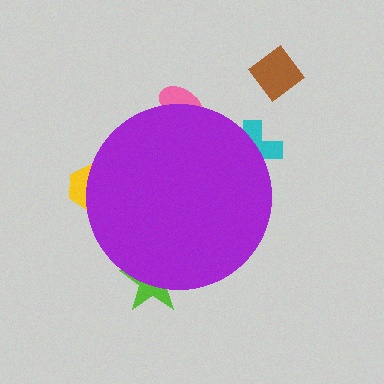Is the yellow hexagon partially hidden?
Yes, the yellow hexagon is partially hidden behind the purple circle.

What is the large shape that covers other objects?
A purple circle.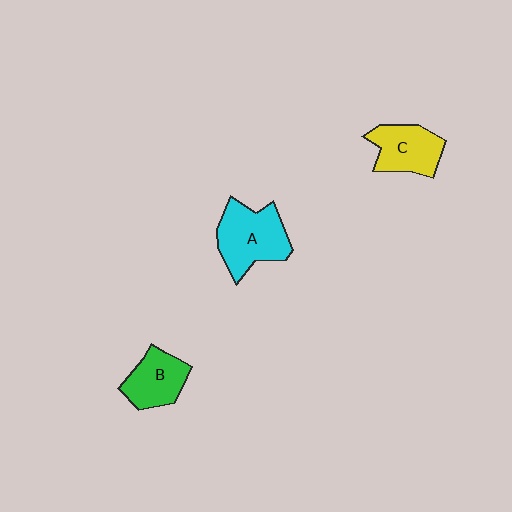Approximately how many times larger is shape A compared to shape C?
Approximately 1.3 times.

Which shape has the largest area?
Shape A (cyan).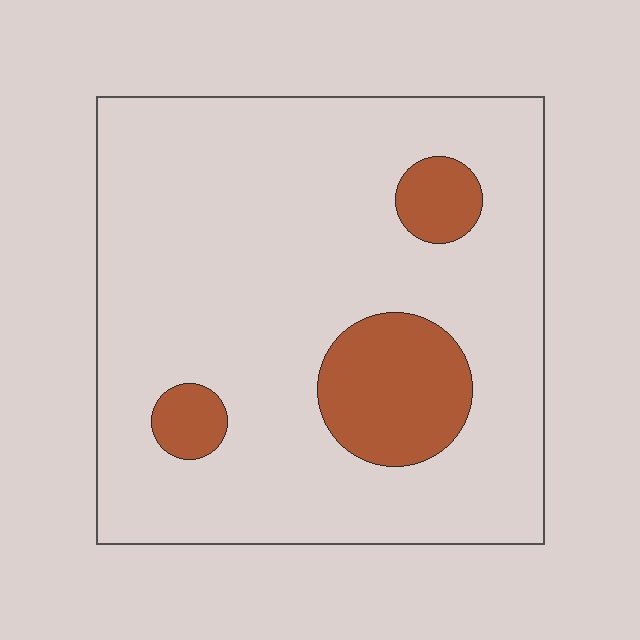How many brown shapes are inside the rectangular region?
3.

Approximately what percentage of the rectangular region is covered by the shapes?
Approximately 15%.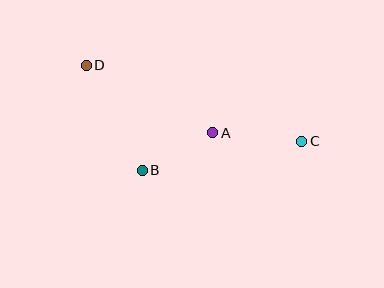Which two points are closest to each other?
Points A and B are closest to each other.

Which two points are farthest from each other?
Points C and D are farthest from each other.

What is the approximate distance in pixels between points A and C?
The distance between A and C is approximately 89 pixels.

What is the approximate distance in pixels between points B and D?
The distance between B and D is approximately 119 pixels.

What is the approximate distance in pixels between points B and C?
The distance between B and C is approximately 162 pixels.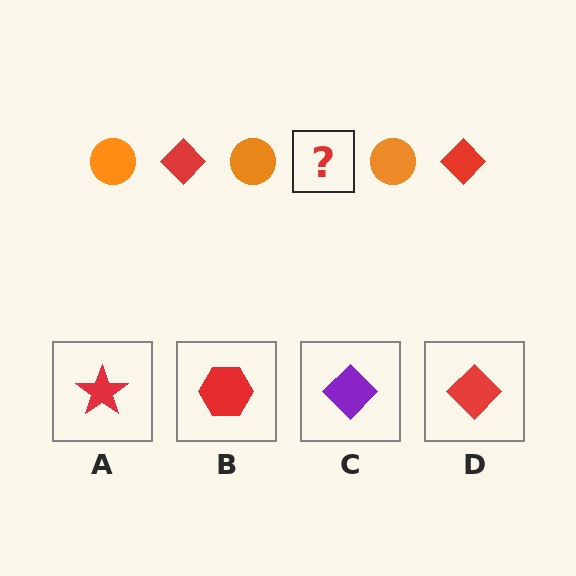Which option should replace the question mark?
Option D.